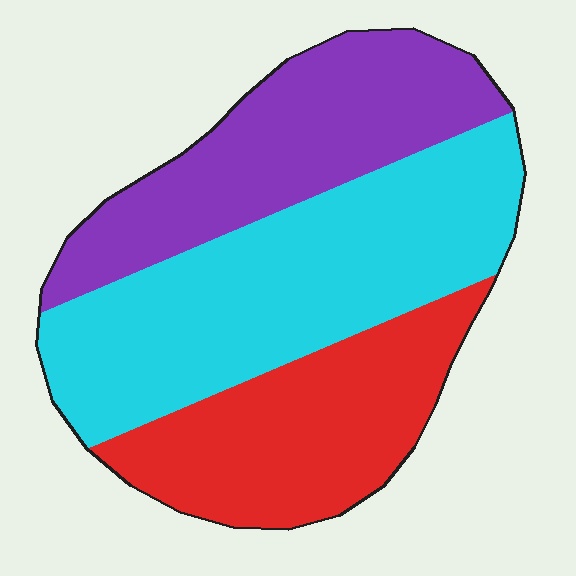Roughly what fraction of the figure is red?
Red takes up between a quarter and a half of the figure.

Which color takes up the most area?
Cyan, at roughly 45%.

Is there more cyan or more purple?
Cyan.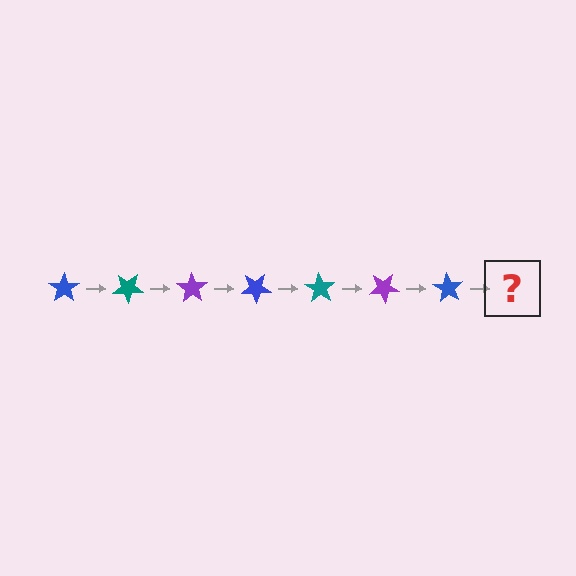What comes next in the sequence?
The next element should be a teal star, rotated 245 degrees from the start.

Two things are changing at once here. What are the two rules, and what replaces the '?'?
The two rules are that it rotates 35 degrees each step and the color cycles through blue, teal, and purple. The '?' should be a teal star, rotated 245 degrees from the start.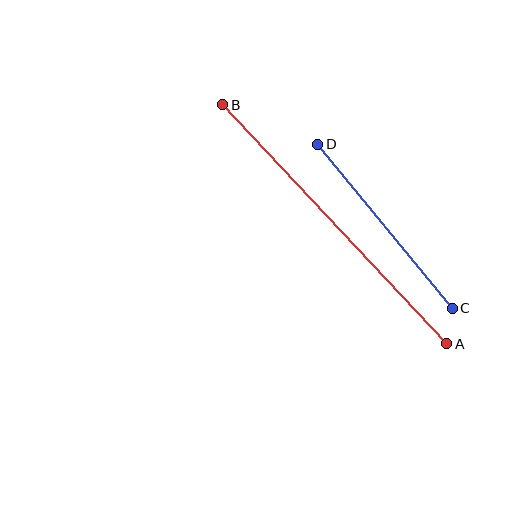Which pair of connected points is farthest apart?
Points A and B are farthest apart.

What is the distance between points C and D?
The distance is approximately 212 pixels.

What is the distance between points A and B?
The distance is approximately 327 pixels.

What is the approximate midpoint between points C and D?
The midpoint is at approximately (385, 226) pixels.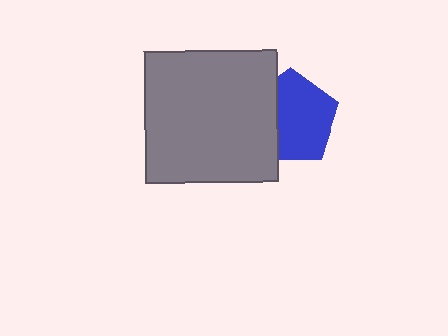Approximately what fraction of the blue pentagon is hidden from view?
Roughly 33% of the blue pentagon is hidden behind the gray square.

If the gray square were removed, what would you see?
You would see the complete blue pentagon.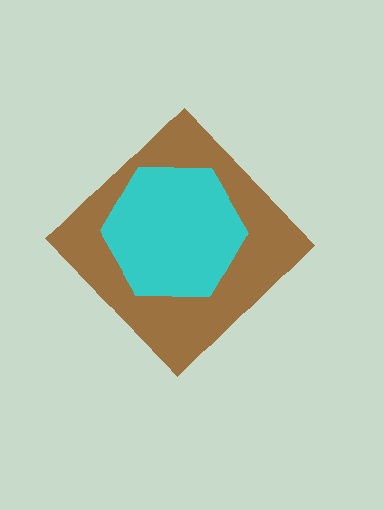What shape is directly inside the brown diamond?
The cyan hexagon.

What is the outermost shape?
The brown diamond.